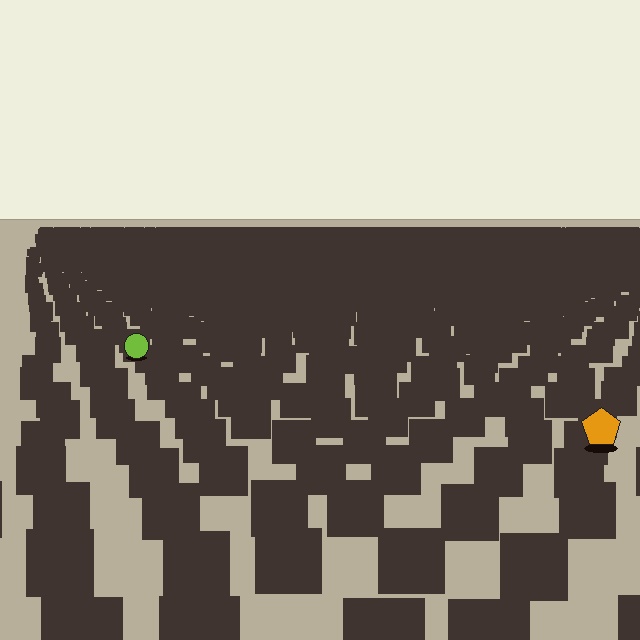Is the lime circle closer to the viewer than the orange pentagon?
No. The orange pentagon is closer — you can tell from the texture gradient: the ground texture is coarser near it.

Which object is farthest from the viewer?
The lime circle is farthest from the viewer. It appears smaller and the ground texture around it is denser.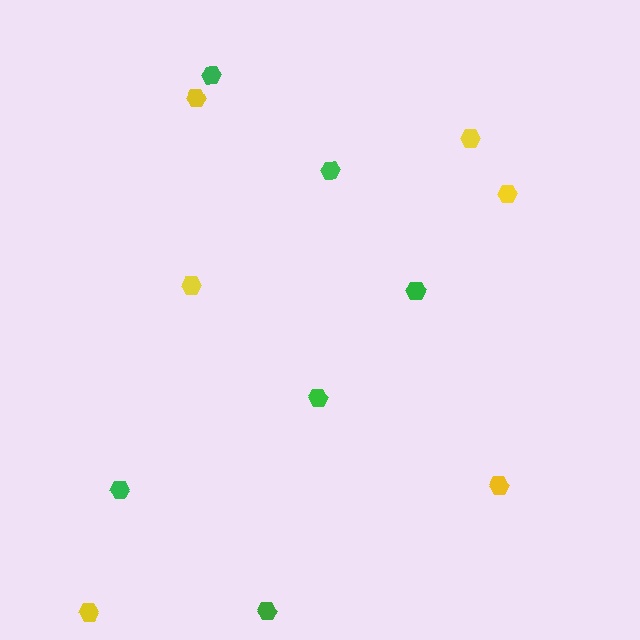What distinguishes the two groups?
There are 2 groups: one group of yellow hexagons (6) and one group of green hexagons (6).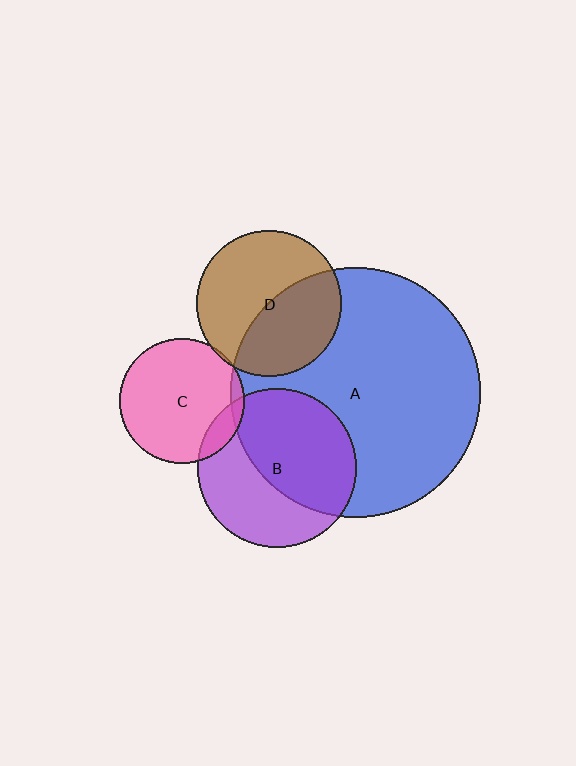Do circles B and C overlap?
Yes.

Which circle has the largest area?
Circle A (blue).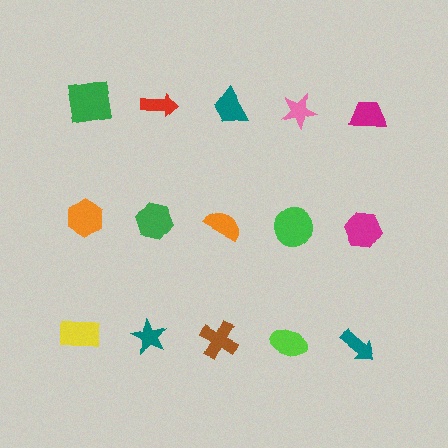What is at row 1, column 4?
A pink star.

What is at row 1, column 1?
A green square.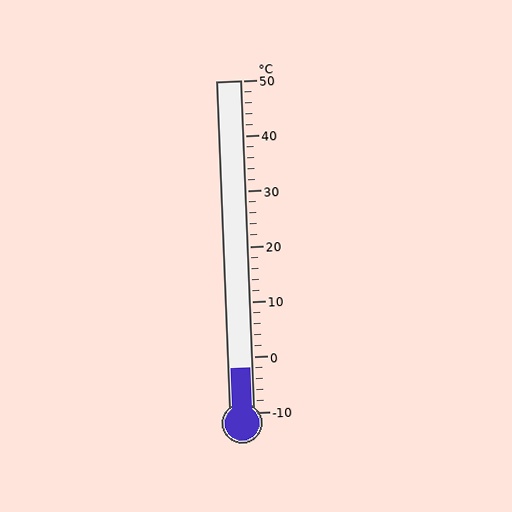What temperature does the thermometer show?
The thermometer shows approximately -2°C.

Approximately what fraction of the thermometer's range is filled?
The thermometer is filled to approximately 15% of its range.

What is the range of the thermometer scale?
The thermometer scale ranges from -10°C to 50°C.